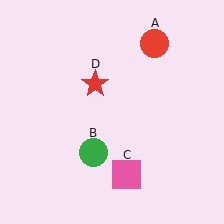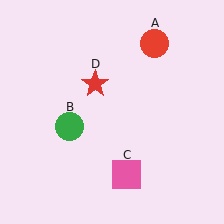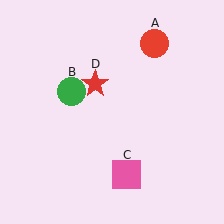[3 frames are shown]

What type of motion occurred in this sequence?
The green circle (object B) rotated clockwise around the center of the scene.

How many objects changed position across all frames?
1 object changed position: green circle (object B).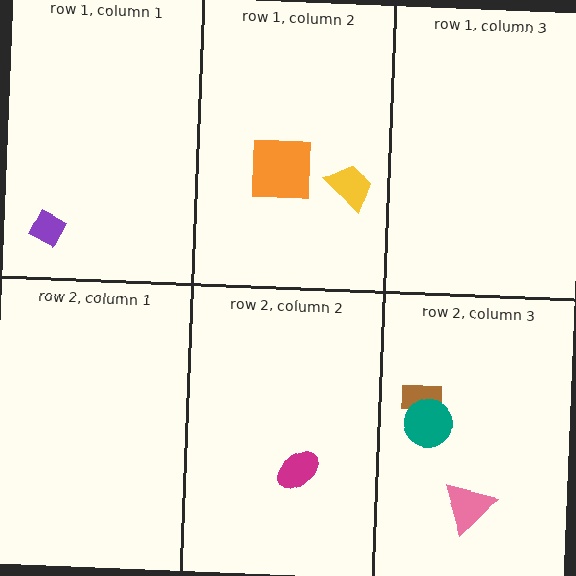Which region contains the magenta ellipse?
The row 2, column 2 region.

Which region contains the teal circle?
The row 2, column 3 region.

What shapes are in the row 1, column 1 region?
The purple diamond.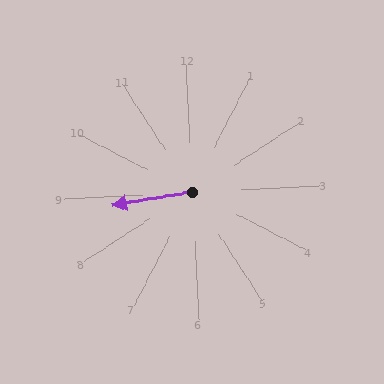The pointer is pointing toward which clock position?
Roughly 9 o'clock.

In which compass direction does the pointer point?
West.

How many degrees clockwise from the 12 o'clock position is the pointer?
Approximately 263 degrees.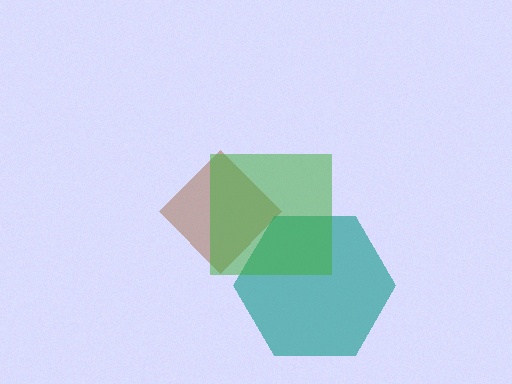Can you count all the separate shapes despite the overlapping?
Yes, there are 3 separate shapes.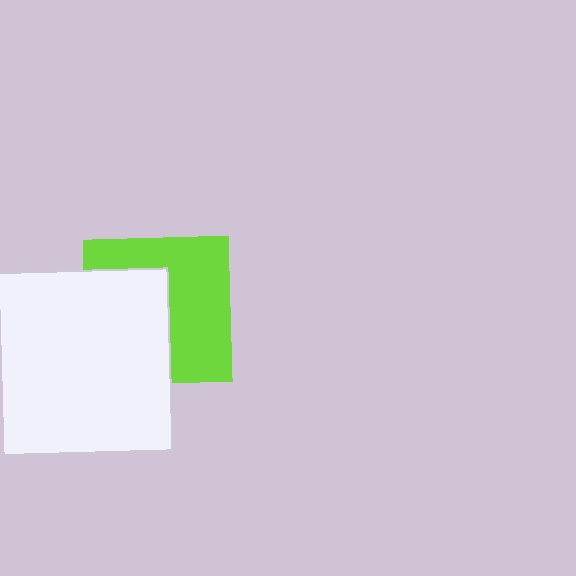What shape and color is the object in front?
The object in front is a white square.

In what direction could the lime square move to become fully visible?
The lime square could move right. That would shift it out from behind the white square entirely.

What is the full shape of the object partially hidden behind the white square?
The partially hidden object is a lime square.